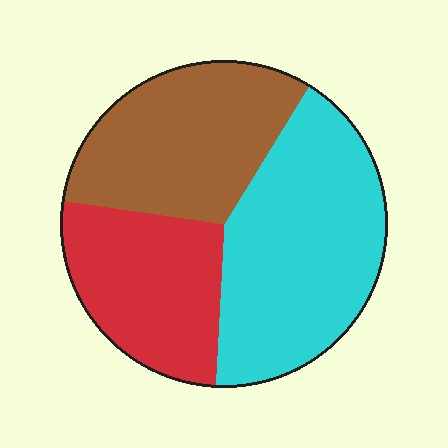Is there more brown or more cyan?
Cyan.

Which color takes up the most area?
Cyan, at roughly 40%.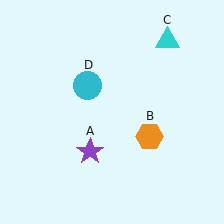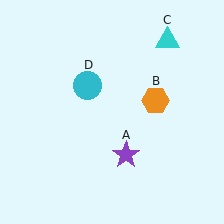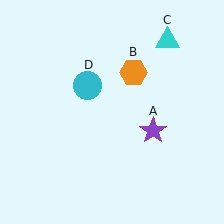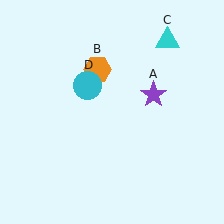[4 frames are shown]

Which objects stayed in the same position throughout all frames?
Cyan triangle (object C) and cyan circle (object D) remained stationary.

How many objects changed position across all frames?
2 objects changed position: purple star (object A), orange hexagon (object B).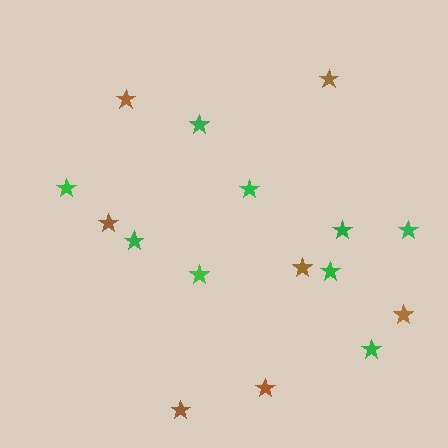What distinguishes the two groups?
There are 2 groups: one group of green stars (9) and one group of brown stars (7).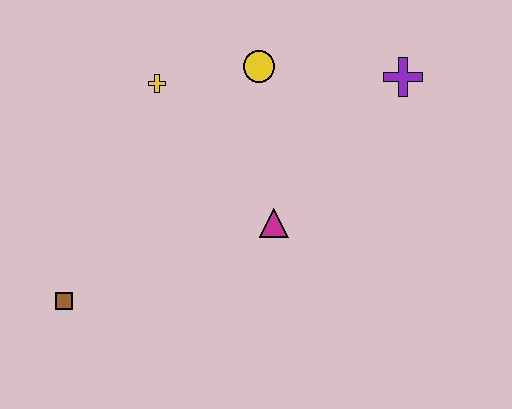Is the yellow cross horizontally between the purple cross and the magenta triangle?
No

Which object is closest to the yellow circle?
The yellow cross is closest to the yellow circle.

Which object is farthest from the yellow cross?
The purple cross is farthest from the yellow cross.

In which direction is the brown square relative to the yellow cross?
The brown square is below the yellow cross.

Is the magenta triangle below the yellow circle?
Yes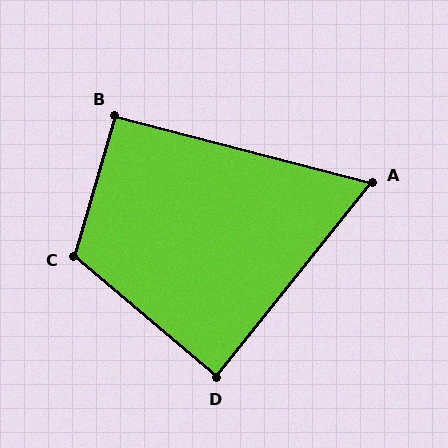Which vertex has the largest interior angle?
C, at approximately 114 degrees.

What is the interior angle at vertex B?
Approximately 92 degrees (approximately right).